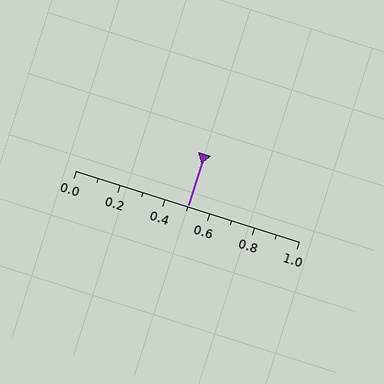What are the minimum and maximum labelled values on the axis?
The axis runs from 0.0 to 1.0.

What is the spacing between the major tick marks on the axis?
The major ticks are spaced 0.2 apart.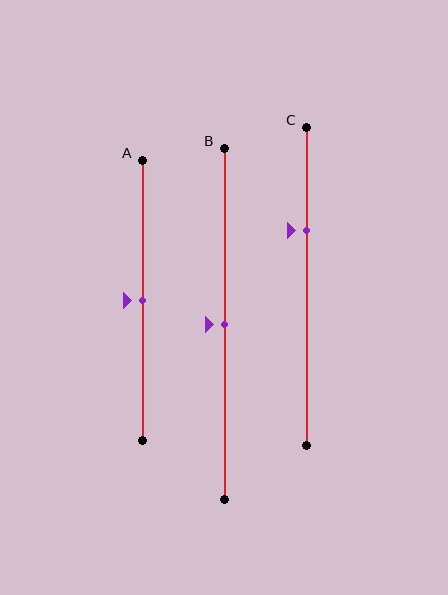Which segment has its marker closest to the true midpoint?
Segment A has its marker closest to the true midpoint.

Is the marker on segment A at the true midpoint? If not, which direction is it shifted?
Yes, the marker on segment A is at the true midpoint.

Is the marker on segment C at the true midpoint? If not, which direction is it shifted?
No, the marker on segment C is shifted upward by about 18% of the segment length.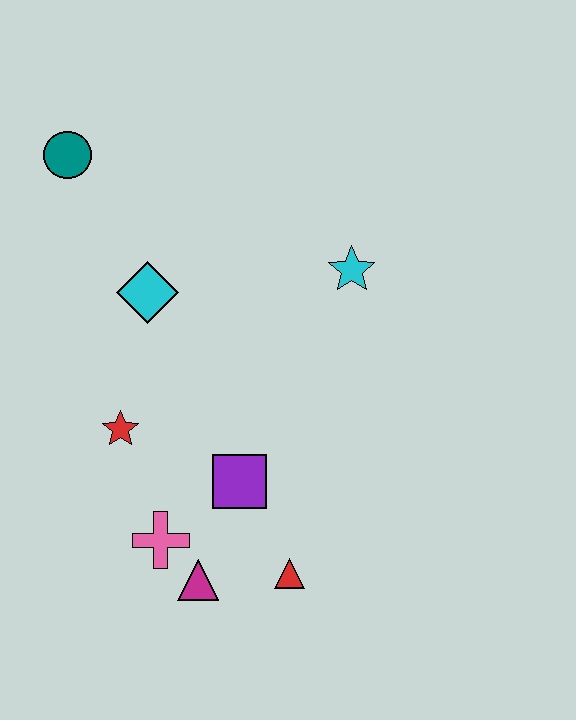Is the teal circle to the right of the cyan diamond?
No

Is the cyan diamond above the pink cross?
Yes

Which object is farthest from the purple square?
The teal circle is farthest from the purple square.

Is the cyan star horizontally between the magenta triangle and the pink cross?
No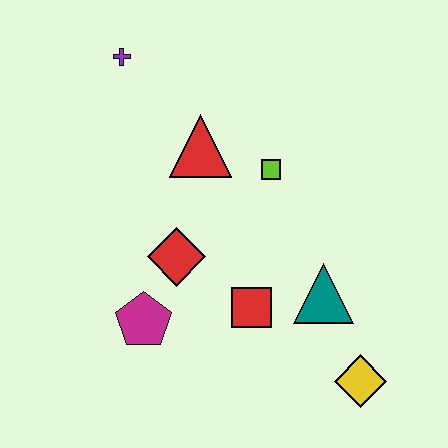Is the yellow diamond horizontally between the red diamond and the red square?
No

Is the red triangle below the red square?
No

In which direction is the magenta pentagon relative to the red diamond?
The magenta pentagon is below the red diamond.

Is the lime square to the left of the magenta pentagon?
No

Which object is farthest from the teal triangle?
The purple cross is farthest from the teal triangle.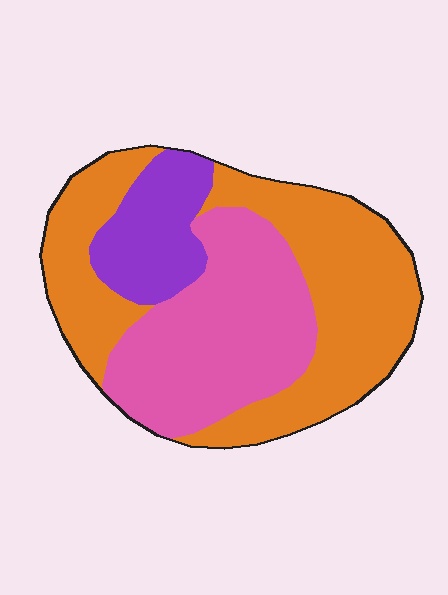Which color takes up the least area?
Purple, at roughly 15%.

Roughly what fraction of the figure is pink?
Pink takes up about three eighths (3/8) of the figure.